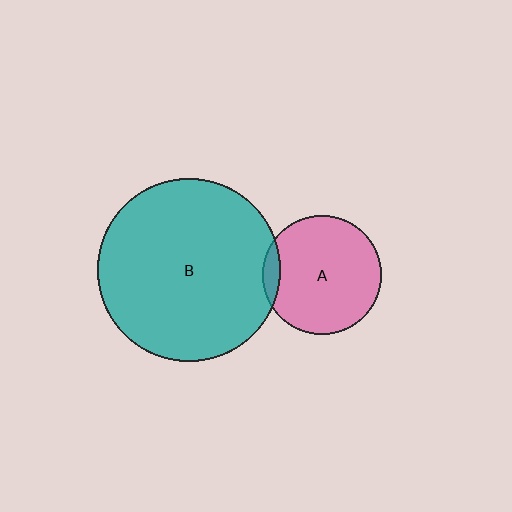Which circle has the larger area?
Circle B (teal).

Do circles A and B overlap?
Yes.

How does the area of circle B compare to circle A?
Approximately 2.4 times.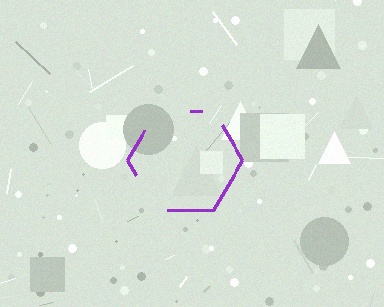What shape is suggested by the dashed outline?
The dashed outline suggests a hexagon.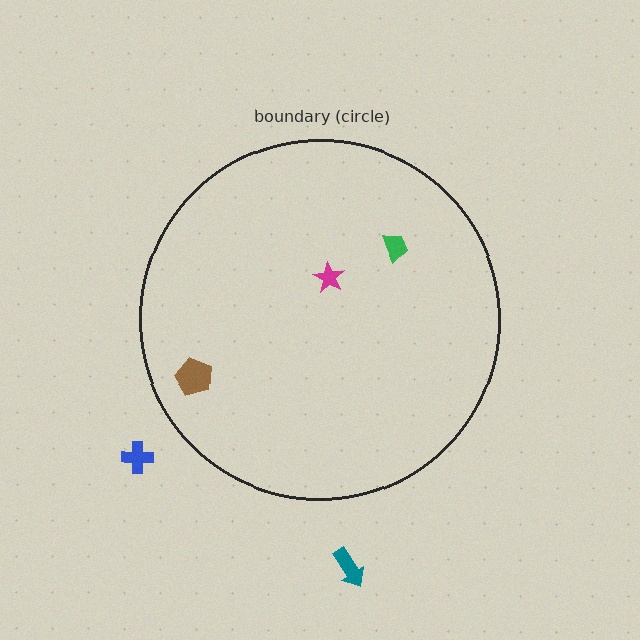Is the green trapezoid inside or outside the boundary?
Inside.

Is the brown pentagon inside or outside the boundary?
Inside.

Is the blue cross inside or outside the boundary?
Outside.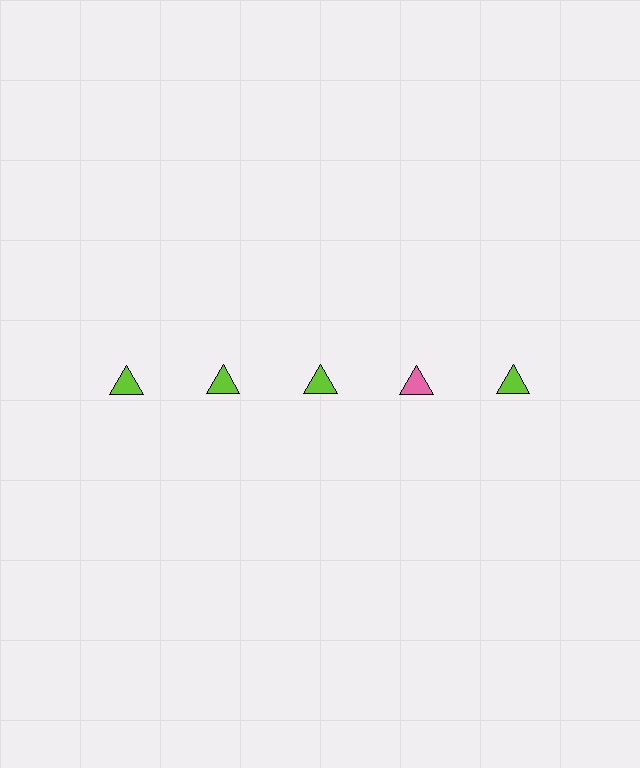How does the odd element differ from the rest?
It has a different color: pink instead of lime.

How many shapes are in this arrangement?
There are 5 shapes arranged in a grid pattern.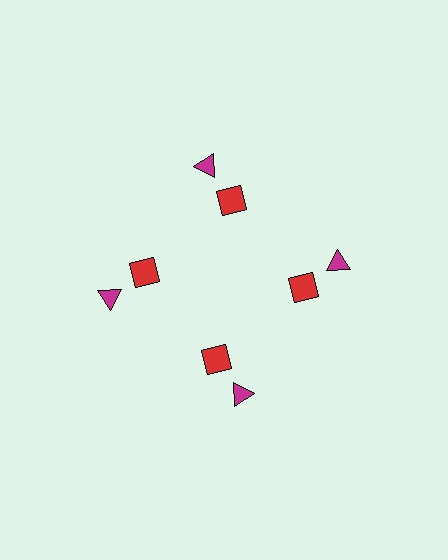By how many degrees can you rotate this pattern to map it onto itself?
The pattern maps onto itself every 90 degrees of rotation.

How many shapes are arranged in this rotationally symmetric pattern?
There are 8 shapes, arranged in 4 groups of 2.